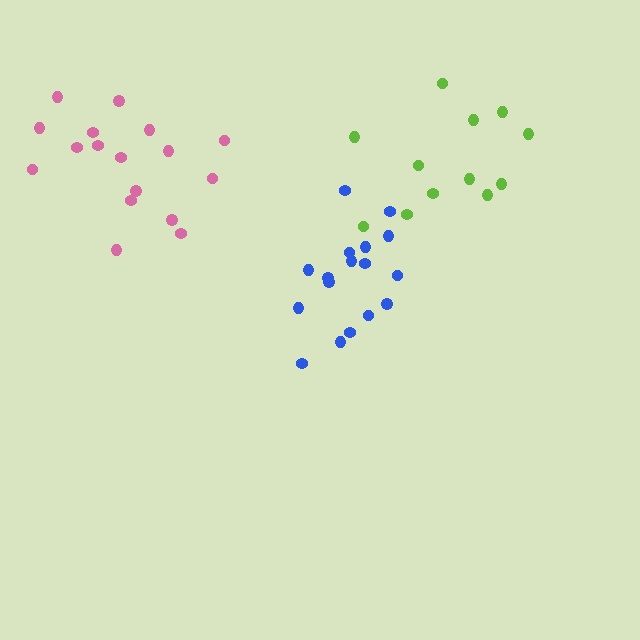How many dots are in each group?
Group 1: 17 dots, Group 2: 17 dots, Group 3: 12 dots (46 total).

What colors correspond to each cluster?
The clusters are colored: pink, blue, lime.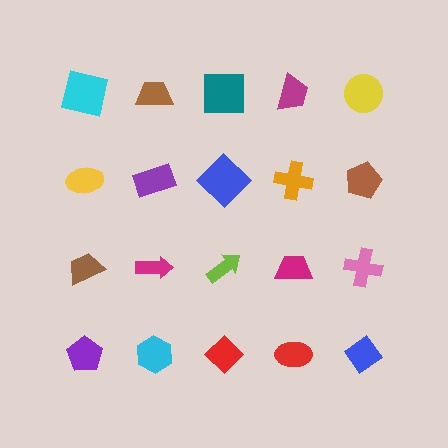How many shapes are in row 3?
5 shapes.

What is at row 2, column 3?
A blue diamond.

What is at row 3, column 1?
A brown trapezoid.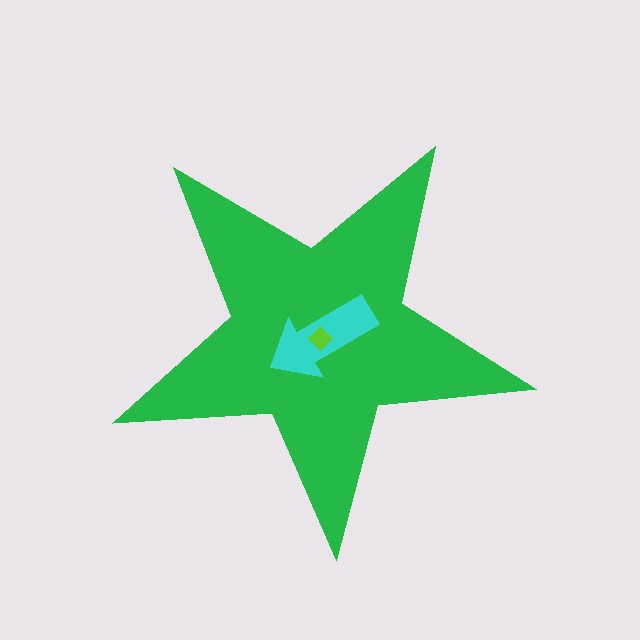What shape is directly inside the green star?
The cyan arrow.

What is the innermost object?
The lime diamond.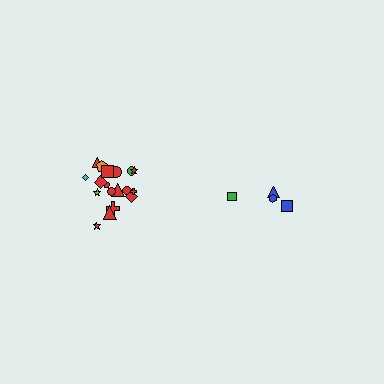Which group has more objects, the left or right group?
The left group.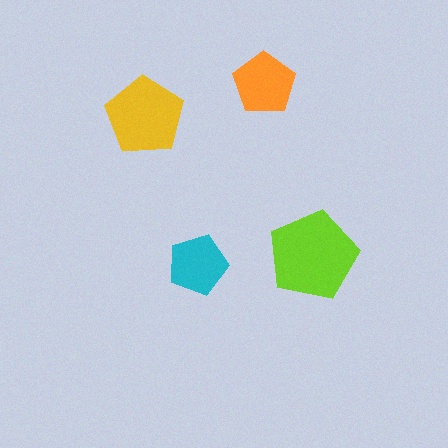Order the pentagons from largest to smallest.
the lime one, the yellow one, the orange one, the cyan one.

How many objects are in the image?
There are 4 objects in the image.